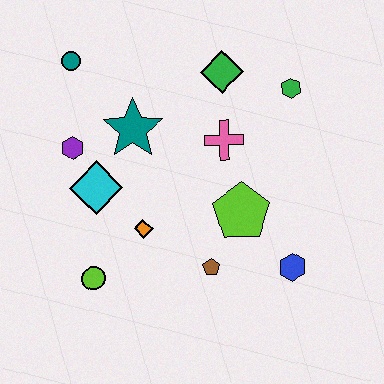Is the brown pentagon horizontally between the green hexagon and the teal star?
Yes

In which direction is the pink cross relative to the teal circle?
The pink cross is to the right of the teal circle.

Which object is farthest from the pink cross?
The lime circle is farthest from the pink cross.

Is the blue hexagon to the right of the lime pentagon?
Yes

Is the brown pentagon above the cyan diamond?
No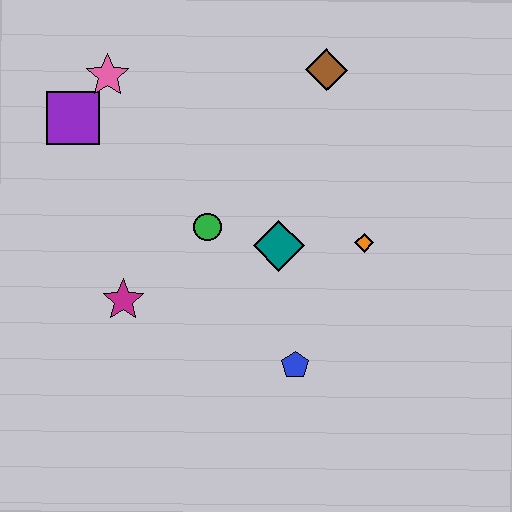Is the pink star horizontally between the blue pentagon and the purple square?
Yes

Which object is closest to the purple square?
The pink star is closest to the purple square.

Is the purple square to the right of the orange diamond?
No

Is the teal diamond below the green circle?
Yes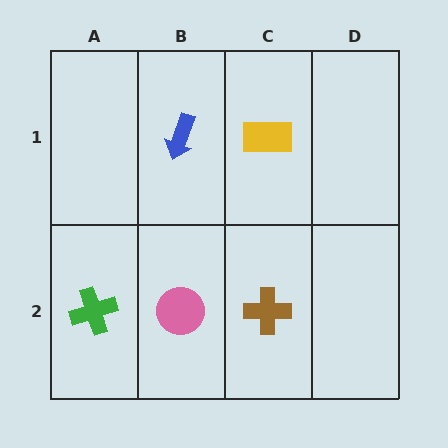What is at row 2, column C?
A brown cross.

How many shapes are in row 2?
3 shapes.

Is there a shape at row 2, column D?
No, that cell is empty.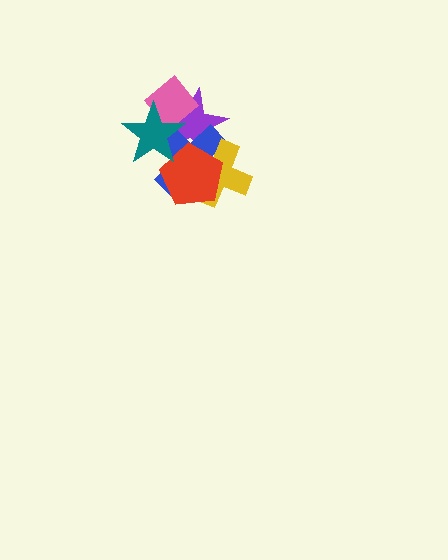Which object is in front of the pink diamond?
The teal star is in front of the pink diamond.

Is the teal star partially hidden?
No, no other shape covers it.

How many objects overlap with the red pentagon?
4 objects overlap with the red pentagon.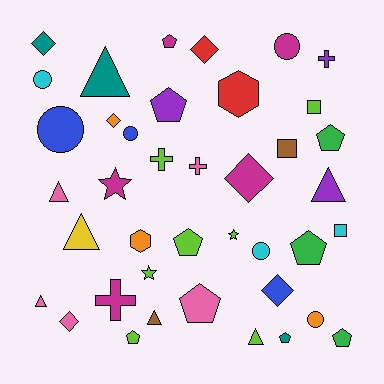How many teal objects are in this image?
There are 3 teal objects.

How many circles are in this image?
There are 6 circles.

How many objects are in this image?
There are 40 objects.